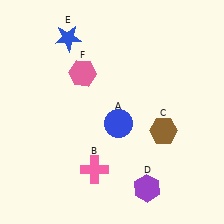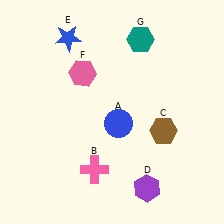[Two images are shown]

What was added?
A teal hexagon (G) was added in Image 2.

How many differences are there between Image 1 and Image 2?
There is 1 difference between the two images.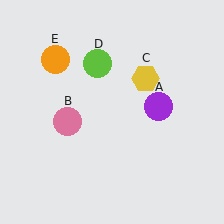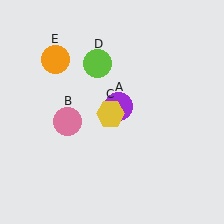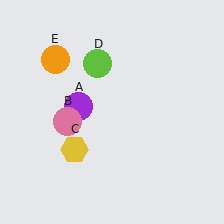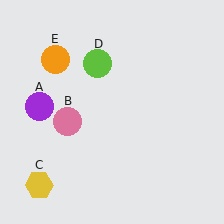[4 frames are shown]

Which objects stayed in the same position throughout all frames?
Pink circle (object B) and lime circle (object D) and orange circle (object E) remained stationary.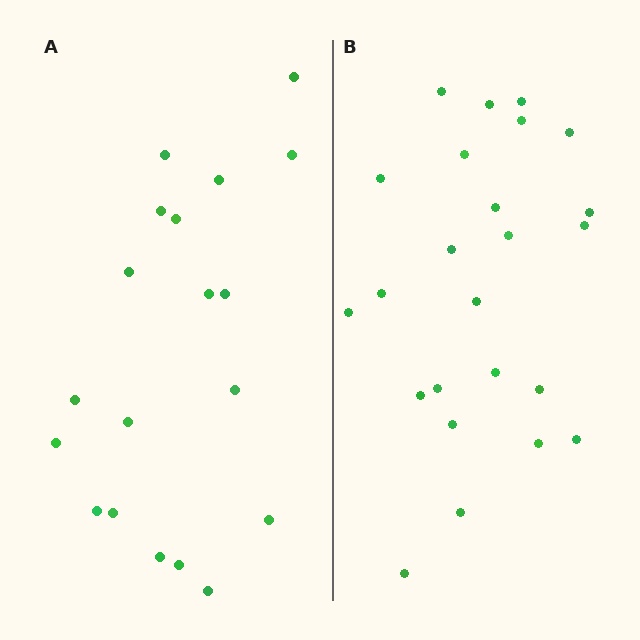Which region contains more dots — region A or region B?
Region B (the right region) has more dots.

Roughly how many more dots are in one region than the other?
Region B has about 5 more dots than region A.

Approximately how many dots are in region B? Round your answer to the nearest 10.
About 20 dots. (The exact count is 24, which rounds to 20.)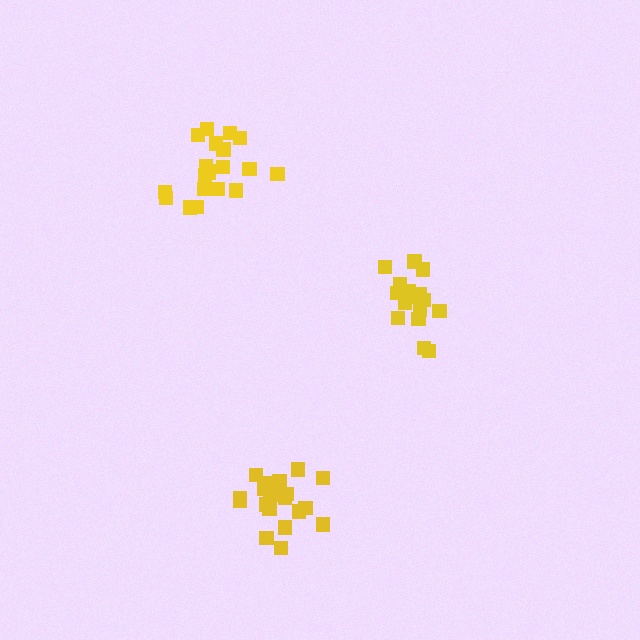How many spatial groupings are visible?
There are 3 spatial groupings.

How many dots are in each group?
Group 1: 20 dots, Group 2: 21 dots, Group 3: 17 dots (58 total).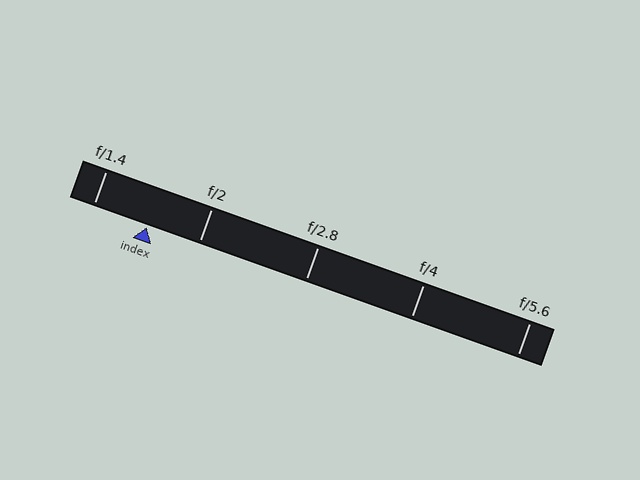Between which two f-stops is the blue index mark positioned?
The index mark is between f/1.4 and f/2.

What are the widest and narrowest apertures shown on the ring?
The widest aperture shown is f/1.4 and the narrowest is f/5.6.